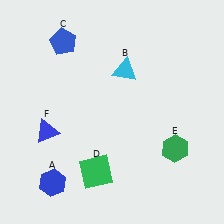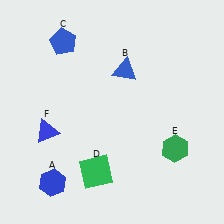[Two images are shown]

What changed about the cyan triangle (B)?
In Image 1, B is cyan. In Image 2, it changed to blue.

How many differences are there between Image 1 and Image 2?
There is 1 difference between the two images.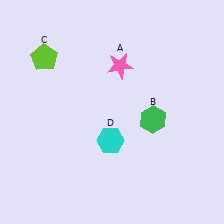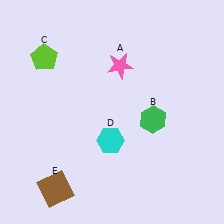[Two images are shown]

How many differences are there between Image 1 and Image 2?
There is 1 difference between the two images.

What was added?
A brown square (E) was added in Image 2.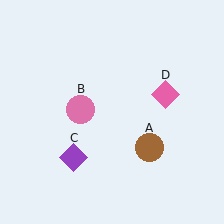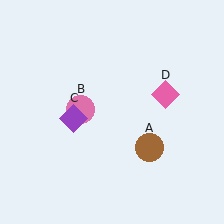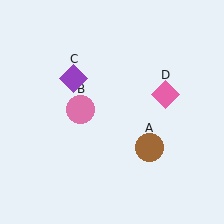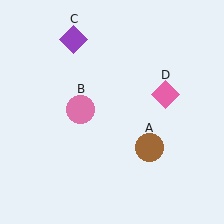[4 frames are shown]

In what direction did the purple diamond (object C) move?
The purple diamond (object C) moved up.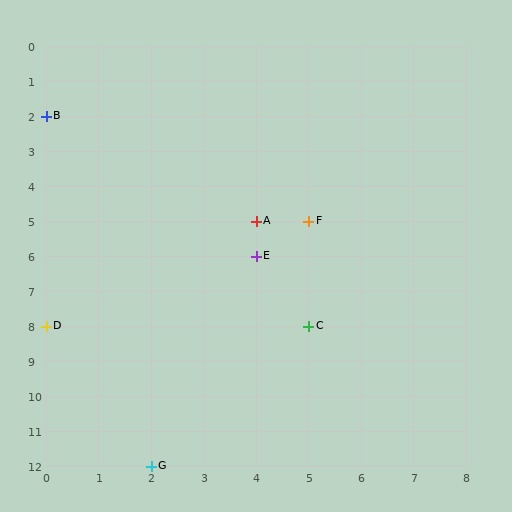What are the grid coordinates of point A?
Point A is at grid coordinates (4, 5).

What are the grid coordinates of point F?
Point F is at grid coordinates (5, 5).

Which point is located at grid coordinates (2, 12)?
Point G is at (2, 12).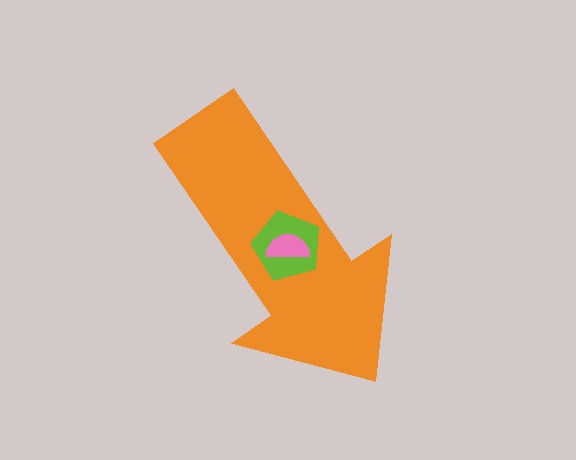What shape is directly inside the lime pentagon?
The pink semicircle.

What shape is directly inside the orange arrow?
The lime pentagon.